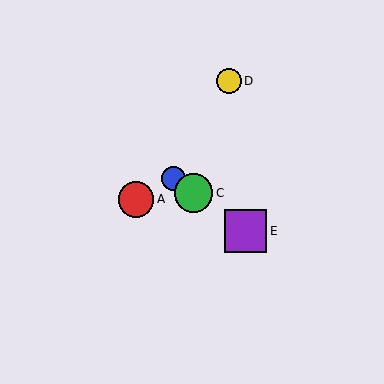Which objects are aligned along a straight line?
Objects B, C, E are aligned along a straight line.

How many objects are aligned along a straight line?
3 objects (B, C, E) are aligned along a straight line.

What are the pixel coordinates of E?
Object E is at (246, 231).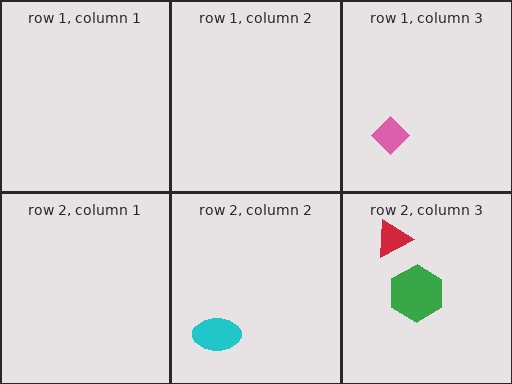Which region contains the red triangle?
The row 2, column 3 region.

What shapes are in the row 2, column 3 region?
The green hexagon, the red triangle.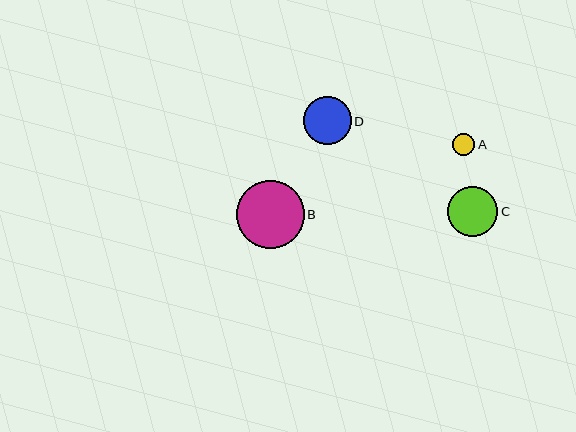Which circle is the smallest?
Circle A is the smallest with a size of approximately 22 pixels.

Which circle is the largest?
Circle B is the largest with a size of approximately 68 pixels.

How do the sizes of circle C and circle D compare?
Circle C and circle D are approximately the same size.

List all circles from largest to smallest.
From largest to smallest: B, C, D, A.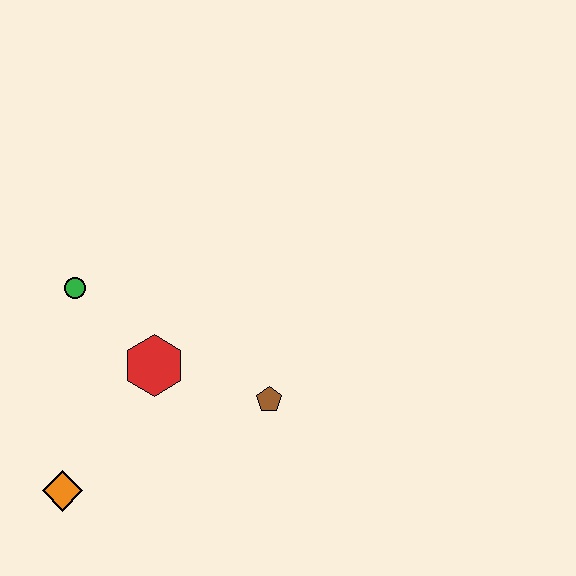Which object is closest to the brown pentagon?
The red hexagon is closest to the brown pentagon.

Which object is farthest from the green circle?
The brown pentagon is farthest from the green circle.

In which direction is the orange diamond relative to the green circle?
The orange diamond is below the green circle.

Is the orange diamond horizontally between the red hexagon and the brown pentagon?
No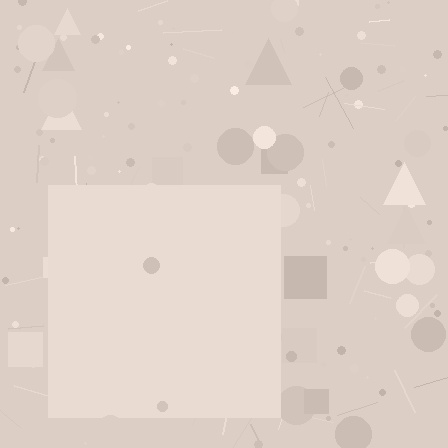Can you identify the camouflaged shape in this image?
The camouflaged shape is a square.